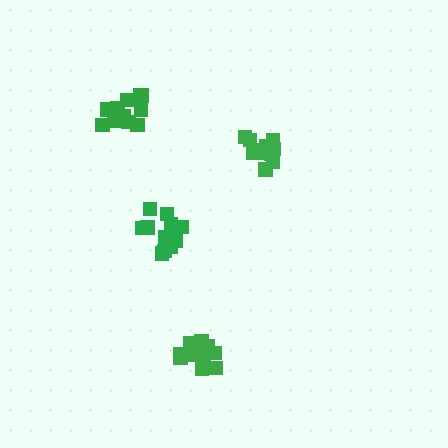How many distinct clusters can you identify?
There are 4 distinct clusters.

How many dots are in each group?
Group 1: 11 dots, Group 2: 14 dots, Group 3: 11 dots, Group 4: 11 dots (47 total).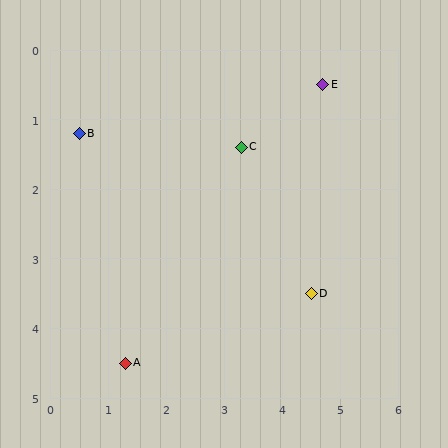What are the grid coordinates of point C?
Point C is at approximately (3.3, 1.4).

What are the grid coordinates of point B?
Point B is at approximately (0.5, 1.2).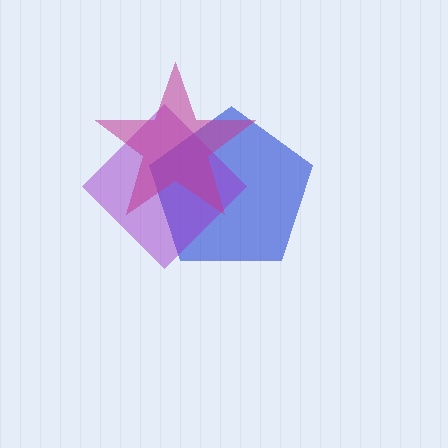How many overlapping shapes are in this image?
There are 3 overlapping shapes in the image.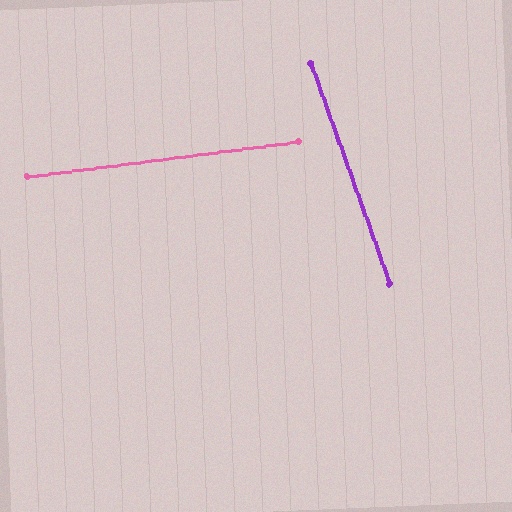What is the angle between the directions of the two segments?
Approximately 78 degrees.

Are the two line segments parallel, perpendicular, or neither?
Neither parallel nor perpendicular — they differ by about 78°.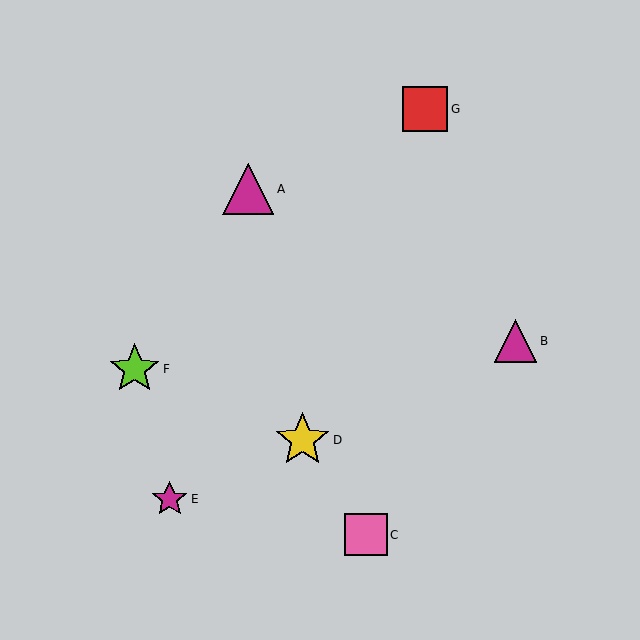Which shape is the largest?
The yellow star (labeled D) is the largest.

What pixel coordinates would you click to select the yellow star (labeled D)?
Click at (302, 440) to select the yellow star D.